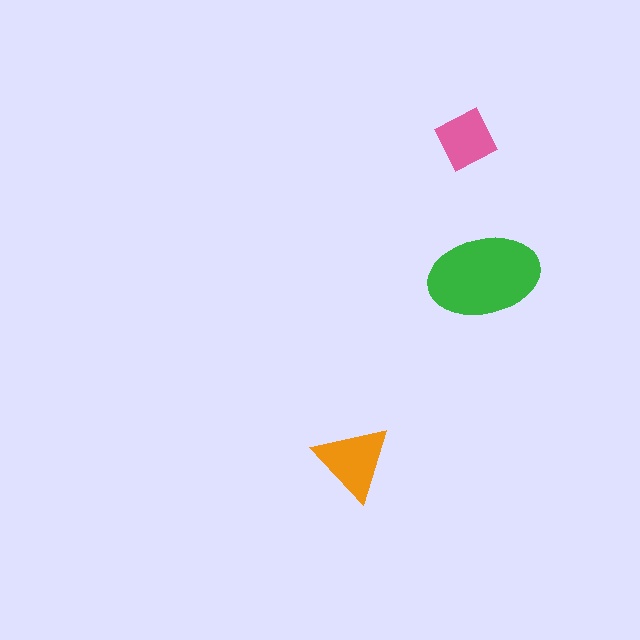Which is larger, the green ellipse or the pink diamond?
The green ellipse.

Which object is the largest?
The green ellipse.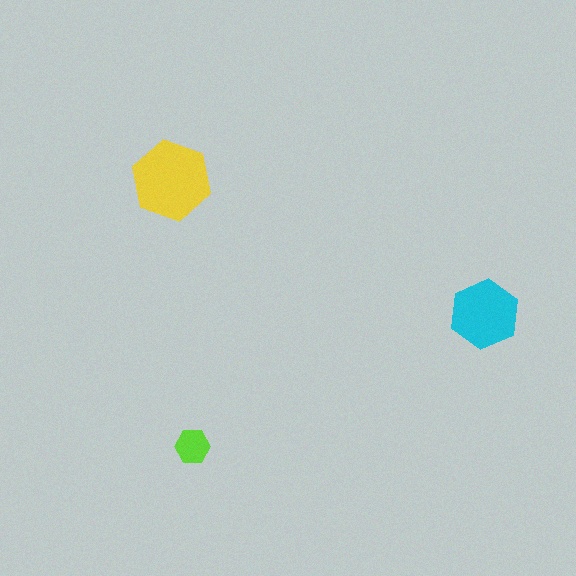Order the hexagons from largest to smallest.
the yellow one, the cyan one, the lime one.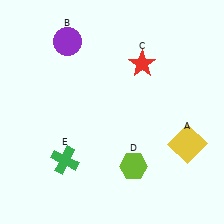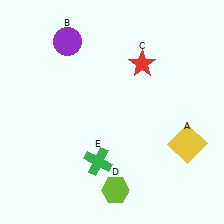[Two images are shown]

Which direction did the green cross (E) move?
The green cross (E) moved right.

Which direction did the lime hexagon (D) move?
The lime hexagon (D) moved down.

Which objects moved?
The objects that moved are: the lime hexagon (D), the green cross (E).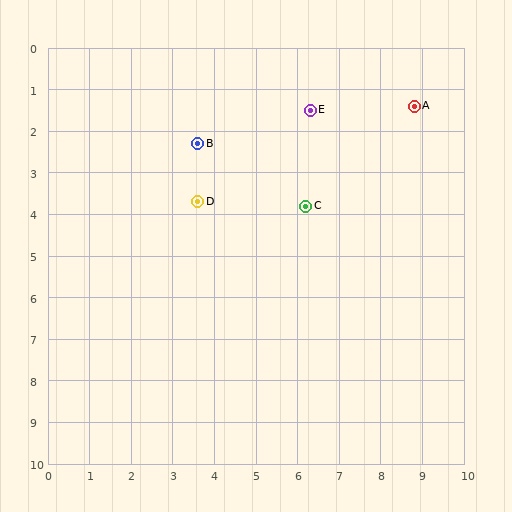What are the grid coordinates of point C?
Point C is at approximately (6.2, 3.8).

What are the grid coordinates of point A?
Point A is at approximately (8.8, 1.4).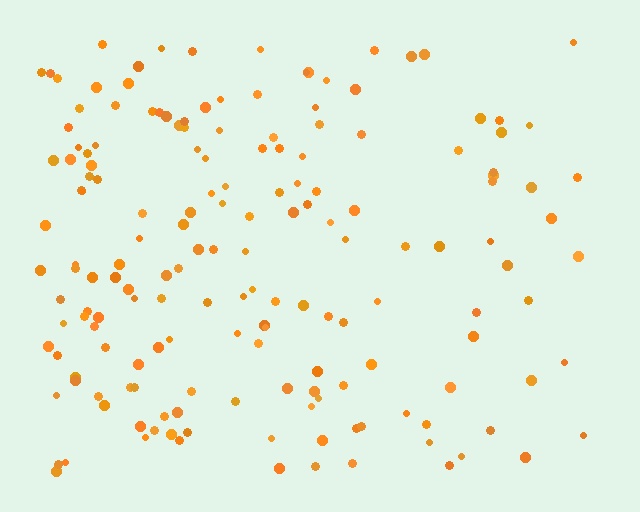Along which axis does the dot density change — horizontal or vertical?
Horizontal.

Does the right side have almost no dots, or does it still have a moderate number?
Still a moderate number, just noticeably fewer than the left.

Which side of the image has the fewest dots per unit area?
The right.